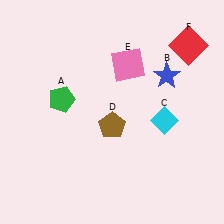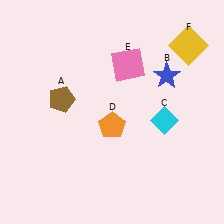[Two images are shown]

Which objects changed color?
A changed from green to brown. D changed from brown to orange. F changed from red to yellow.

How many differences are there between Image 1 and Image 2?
There are 3 differences between the two images.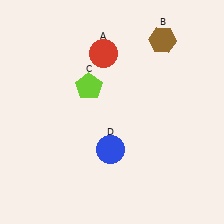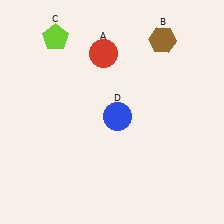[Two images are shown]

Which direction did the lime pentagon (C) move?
The lime pentagon (C) moved up.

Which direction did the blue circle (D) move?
The blue circle (D) moved up.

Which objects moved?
The objects that moved are: the lime pentagon (C), the blue circle (D).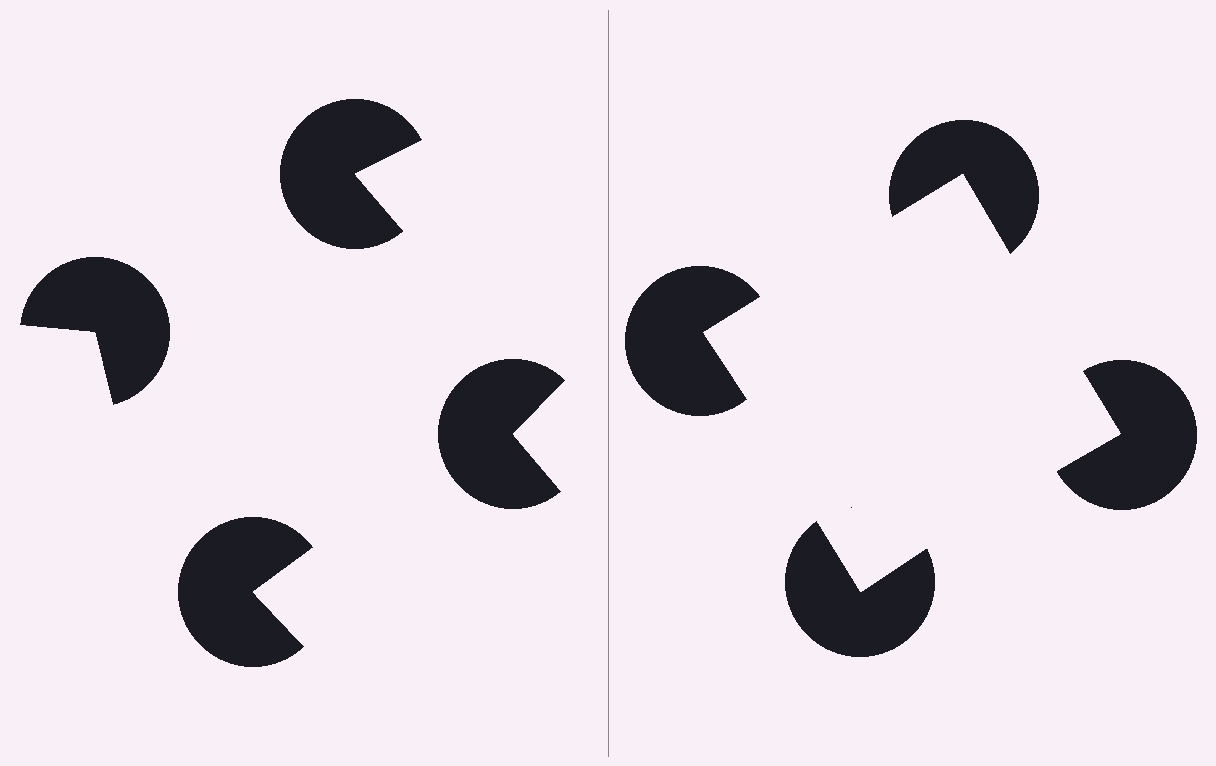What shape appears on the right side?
An illusory square.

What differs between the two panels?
The pac-man discs are positioned identically on both sides; only the wedge orientations differ. On the right they align to a square; on the left they are misaligned.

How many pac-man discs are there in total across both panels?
8 — 4 on each side.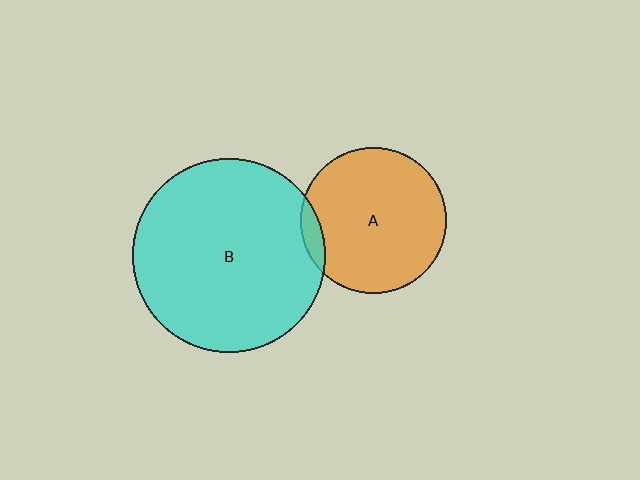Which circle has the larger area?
Circle B (cyan).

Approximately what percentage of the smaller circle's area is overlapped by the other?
Approximately 5%.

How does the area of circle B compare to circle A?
Approximately 1.8 times.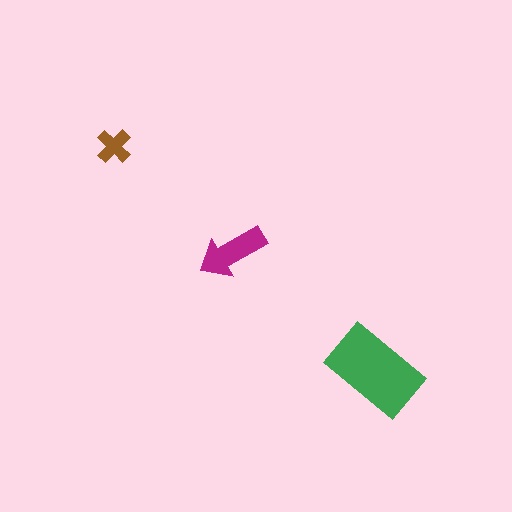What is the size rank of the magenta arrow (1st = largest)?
2nd.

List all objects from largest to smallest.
The green rectangle, the magenta arrow, the brown cross.